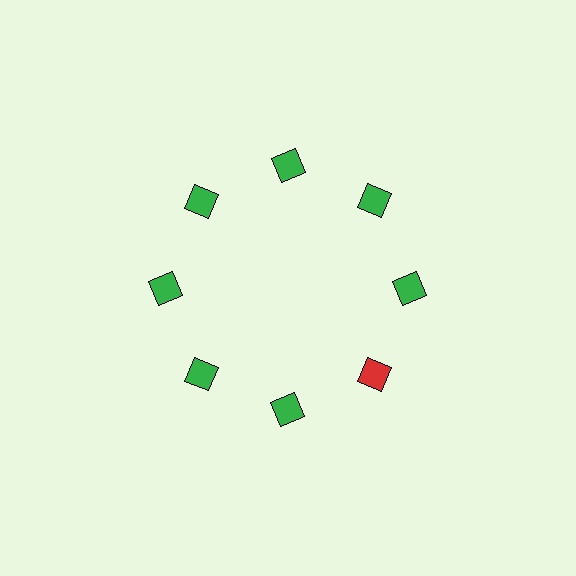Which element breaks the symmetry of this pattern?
The red diamond at roughly the 4 o'clock position breaks the symmetry. All other shapes are green diamonds.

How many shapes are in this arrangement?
There are 8 shapes arranged in a ring pattern.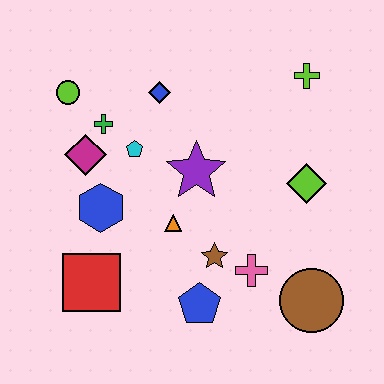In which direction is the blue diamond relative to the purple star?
The blue diamond is above the purple star.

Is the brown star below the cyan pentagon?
Yes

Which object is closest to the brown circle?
The pink cross is closest to the brown circle.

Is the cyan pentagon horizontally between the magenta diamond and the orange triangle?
Yes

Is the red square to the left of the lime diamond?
Yes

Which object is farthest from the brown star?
The lime circle is farthest from the brown star.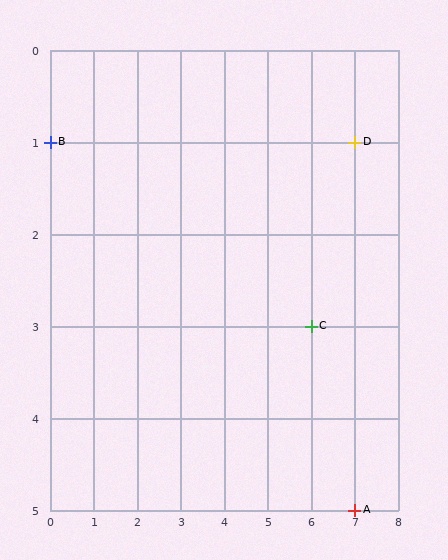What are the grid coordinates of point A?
Point A is at grid coordinates (7, 5).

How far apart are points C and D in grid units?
Points C and D are 1 column and 2 rows apart (about 2.2 grid units diagonally).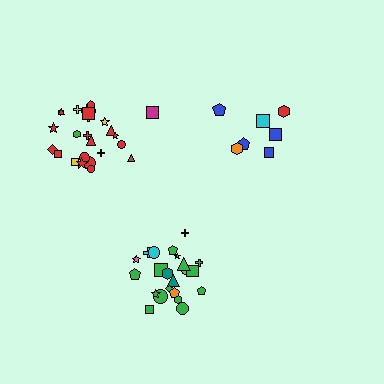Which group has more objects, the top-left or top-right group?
The top-left group.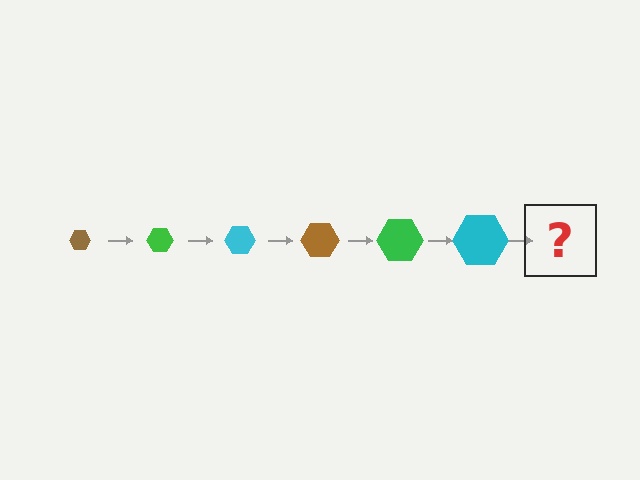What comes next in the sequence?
The next element should be a brown hexagon, larger than the previous one.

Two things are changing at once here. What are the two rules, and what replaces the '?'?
The two rules are that the hexagon grows larger each step and the color cycles through brown, green, and cyan. The '?' should be a brown hexagon, larger than the previous one.